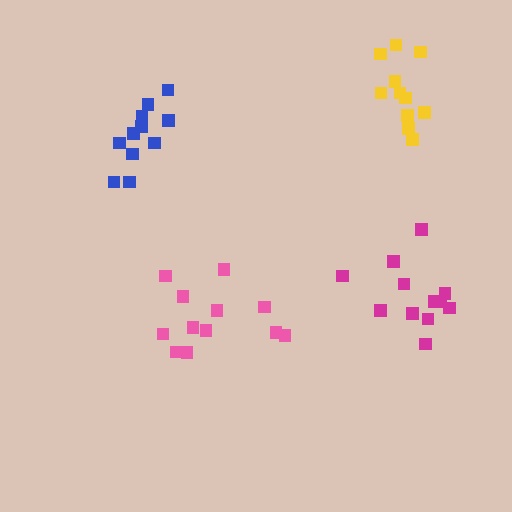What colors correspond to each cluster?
The clusters are colored: pink, blue, magenta, yellow.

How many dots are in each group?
Group 1: 12 dots, Group 2: 11 dots, Group 3: 12 dots, Group 4: 11 dots (46 total).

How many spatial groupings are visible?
There are 4 spatial groupings.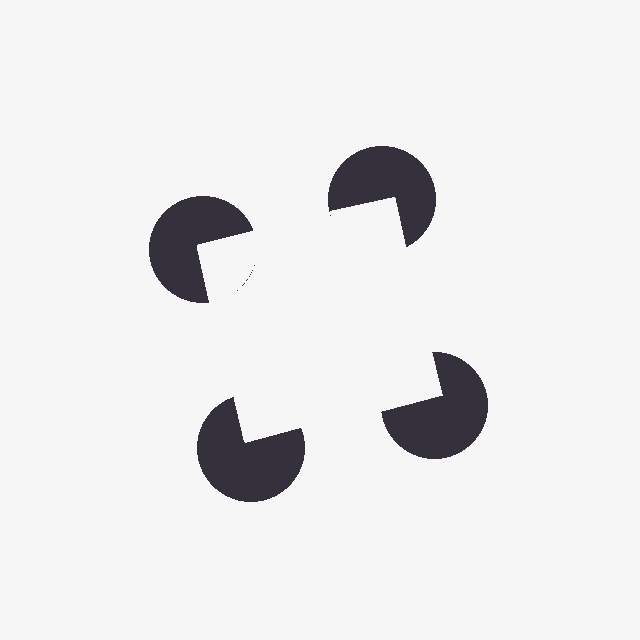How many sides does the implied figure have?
4 sides.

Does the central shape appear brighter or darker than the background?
It typically appears slightly brighter than the background, even though no actual brightness change is drawn.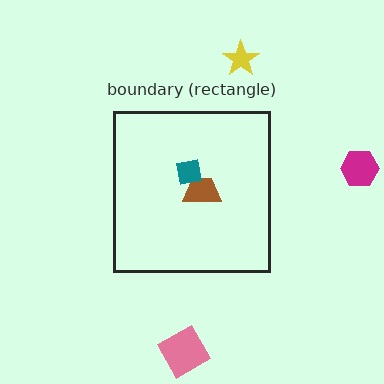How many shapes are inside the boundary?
2 inside, 3 outside.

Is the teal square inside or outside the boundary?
Inside.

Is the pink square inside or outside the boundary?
Outside.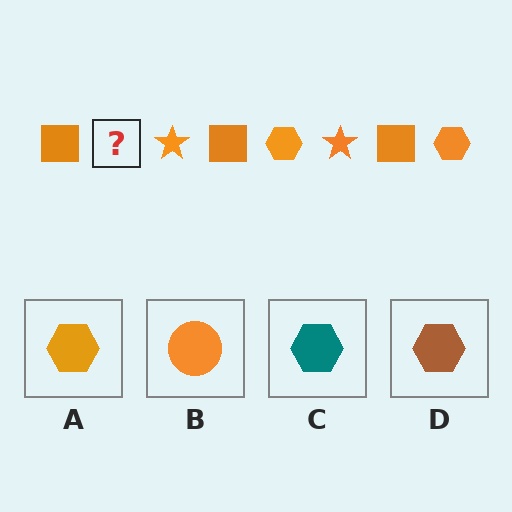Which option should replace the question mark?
Option A.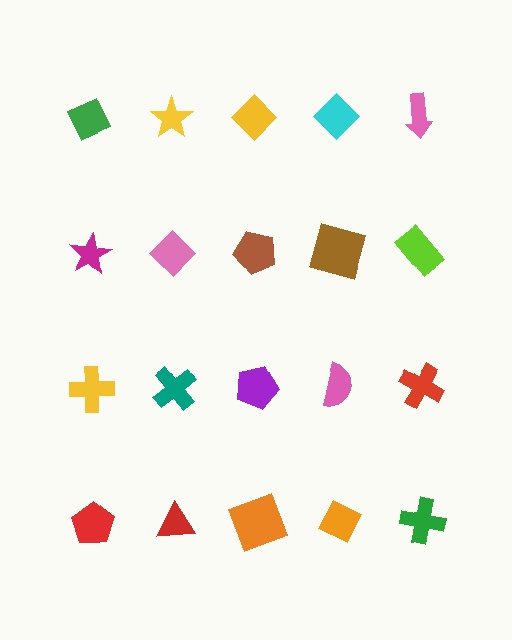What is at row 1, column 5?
A pink arrow.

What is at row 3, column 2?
A teal cross.